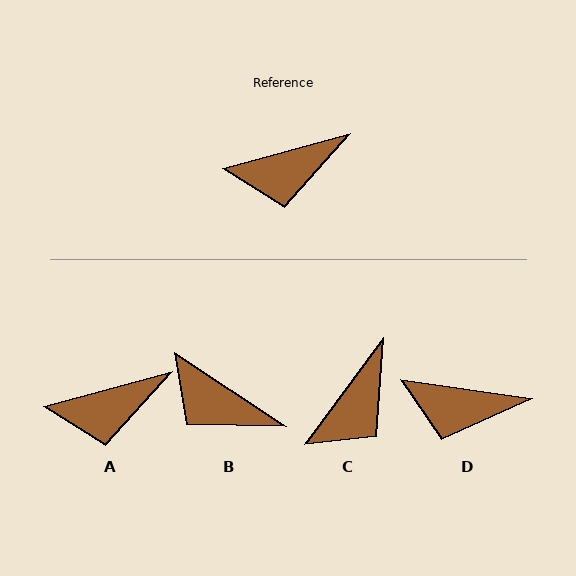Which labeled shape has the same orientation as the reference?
A.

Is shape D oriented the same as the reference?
No, it is off by about 24 degrees.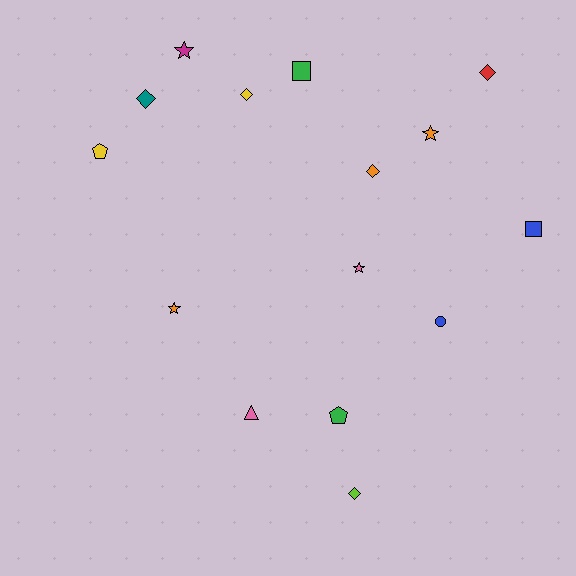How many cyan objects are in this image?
There are no cyan objects.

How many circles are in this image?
There is 1 circle.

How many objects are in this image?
There are 15 objects.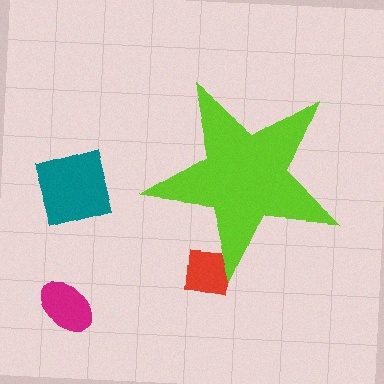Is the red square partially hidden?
Yes, the red square is partially hidden behind the lime star.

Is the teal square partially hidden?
No, the teal square is fully visible.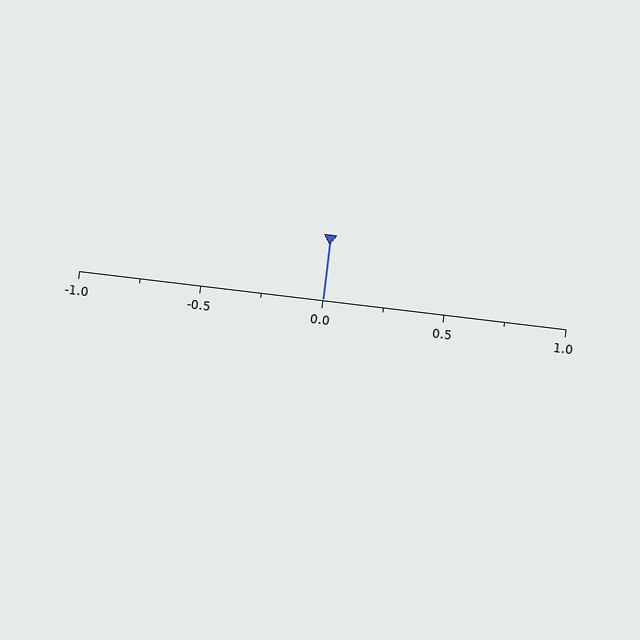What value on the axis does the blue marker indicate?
The marker indicates approximately 0.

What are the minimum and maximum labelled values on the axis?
The axis runs from -1.0 to 1.0.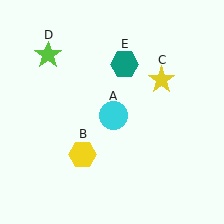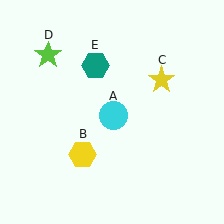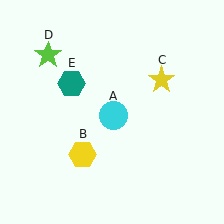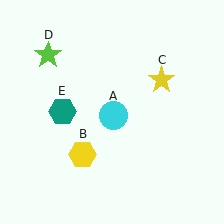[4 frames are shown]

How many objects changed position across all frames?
1 object changed position: teal hexagon (object E).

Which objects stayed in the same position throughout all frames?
Cyan circle (object A) and yellow hexagon (object B) and yellow star (object C) and lime star (object D) remained stationary.